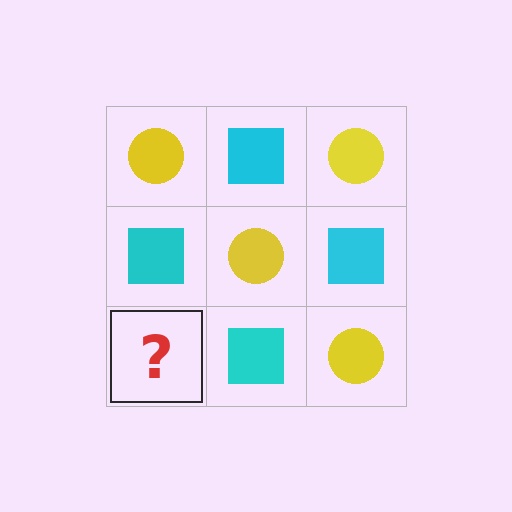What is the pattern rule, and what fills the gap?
The rule is that it alternates yellow circle and cyan square in a checkerboard pattern. The gap should be filled with a yellow circle.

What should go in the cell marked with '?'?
The missing cell should contain a yellow circle.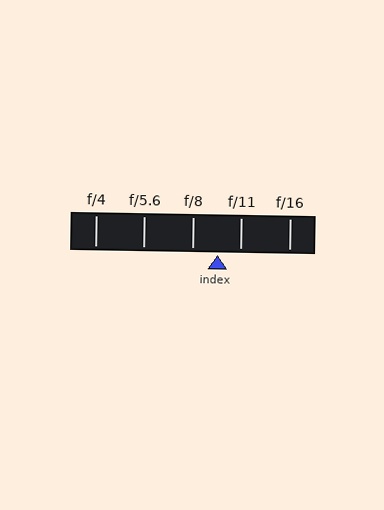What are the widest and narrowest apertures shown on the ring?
The widest aperture shown is f/4 and the narrowest is f/16.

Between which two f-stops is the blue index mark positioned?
The index mark is between f/8 and f/11.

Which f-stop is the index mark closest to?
The index mark is closest to f/11.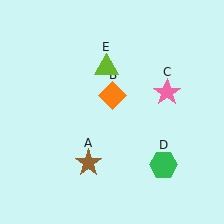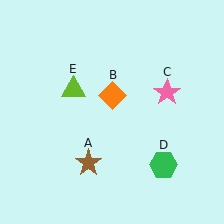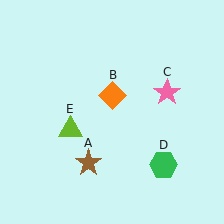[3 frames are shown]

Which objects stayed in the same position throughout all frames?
Brown star (object A) and orange diamond (object B) and pink star (object C) and green hexagon (object D) remained stationary.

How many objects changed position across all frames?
1 object changed position: lime triangle (object E).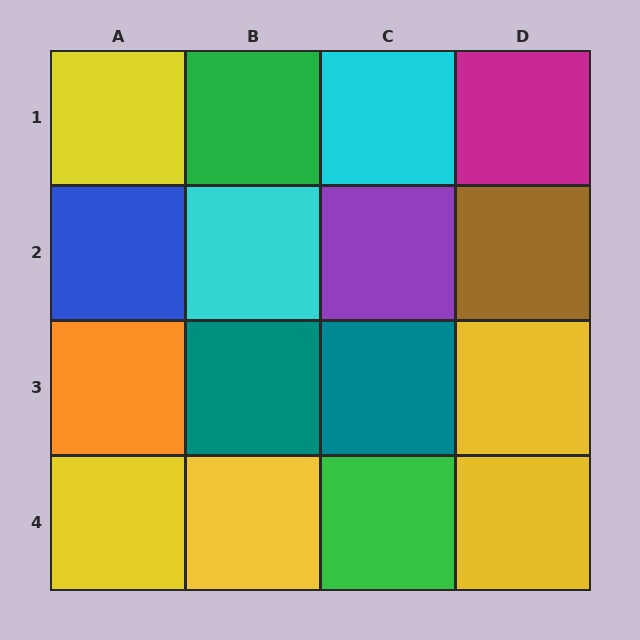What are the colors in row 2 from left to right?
Blue, cyan, purple, brown.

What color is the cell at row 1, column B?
Green.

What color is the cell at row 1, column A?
Yellow.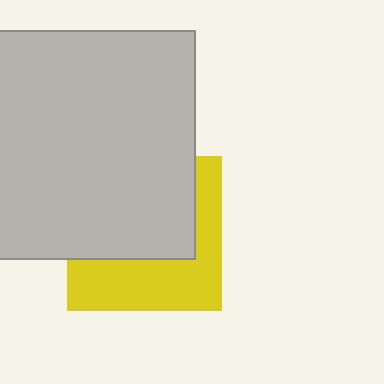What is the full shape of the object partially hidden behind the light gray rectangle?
The partially hidden object is a yellow square.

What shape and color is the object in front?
The object in front is a light gray rectangle.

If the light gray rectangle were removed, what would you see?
You would see the complete yellow square.